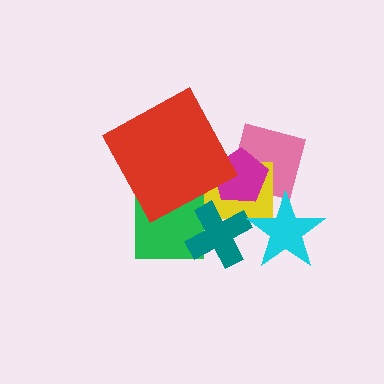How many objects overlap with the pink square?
3 objects overlap with the pink square.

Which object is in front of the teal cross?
The cyan star is in front of the teal cross.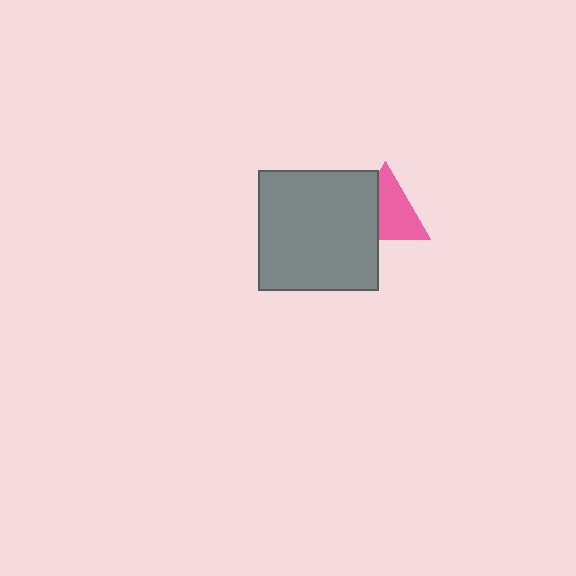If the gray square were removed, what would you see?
You would see the complete pink triangle.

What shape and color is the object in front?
The object in front is a gray square.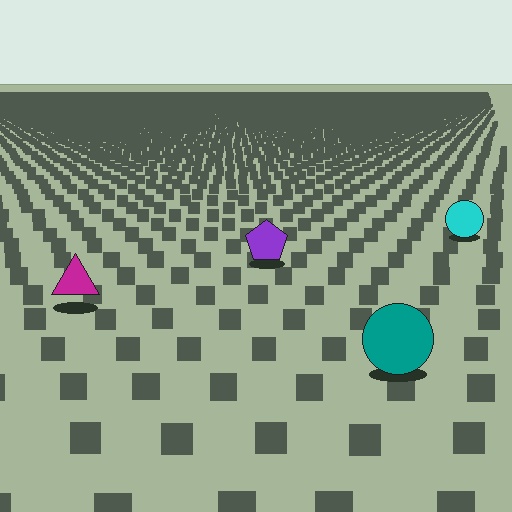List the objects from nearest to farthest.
From nearest to farthest: the teal circle, the magenta triangle, the purple pentagon, the cyan circle.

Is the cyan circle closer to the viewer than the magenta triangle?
No. The magenta triangle is closer — you can tell from the texture gradient: the ground texture is coarser near it.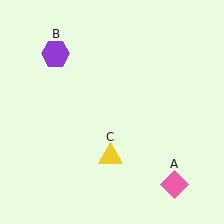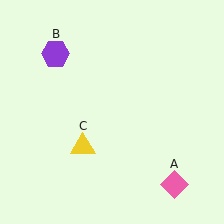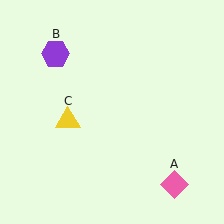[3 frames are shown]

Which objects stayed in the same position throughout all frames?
Pink diamond (object A) and purple hexagon (object B) remained stationary.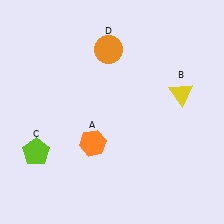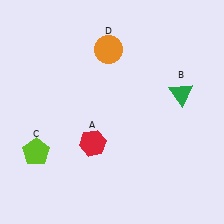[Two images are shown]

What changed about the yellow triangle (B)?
In Image 1, B is yellow. In Image 2, it changed to green.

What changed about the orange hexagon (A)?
In Image 1, A is orange. In Image 2, it changed to red.